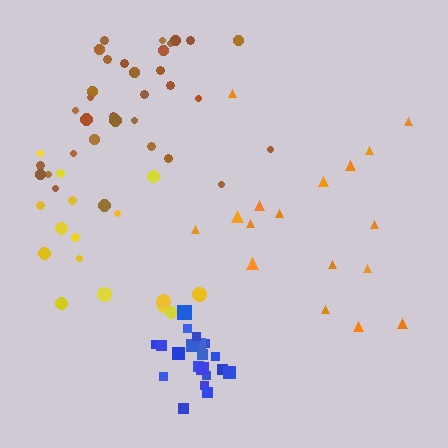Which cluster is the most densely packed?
Blue.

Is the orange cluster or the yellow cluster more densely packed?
Yellow.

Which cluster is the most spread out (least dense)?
Orange.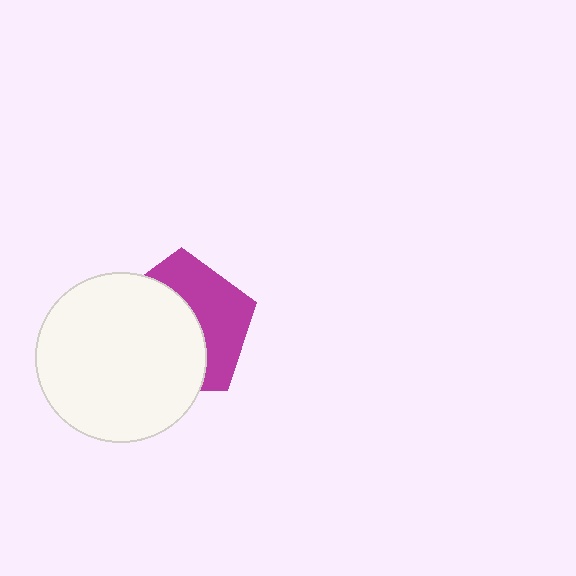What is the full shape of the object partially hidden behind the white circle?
The partially hidden object is a magenta pentagon.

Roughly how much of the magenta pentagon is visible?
A small part of it is visible (roughly 43%).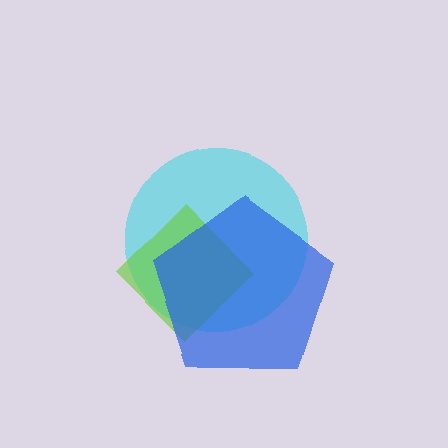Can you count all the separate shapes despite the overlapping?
Yes, there are 3 separate shapes.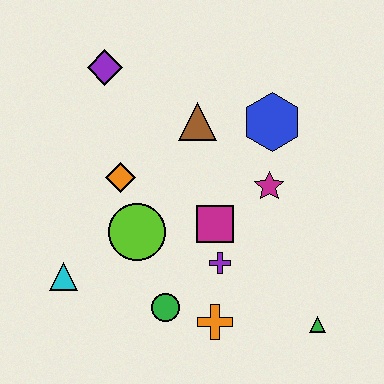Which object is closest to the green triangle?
The orange cross is closest to the green triangle.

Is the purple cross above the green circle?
Yes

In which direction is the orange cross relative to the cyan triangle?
The orange cross is to the right of the cyan triangle.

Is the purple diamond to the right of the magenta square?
No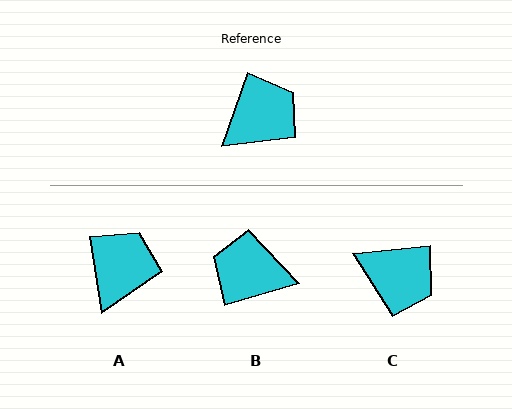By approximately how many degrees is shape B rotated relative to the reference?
Approximately 126 degrees counter-clockwise.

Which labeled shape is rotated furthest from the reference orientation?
B, about 126 degrees away.